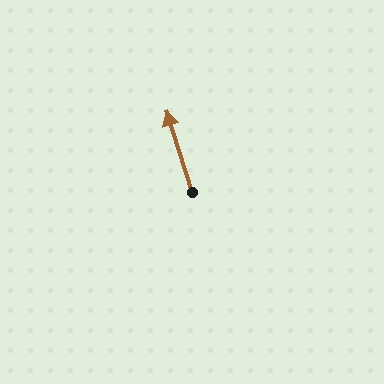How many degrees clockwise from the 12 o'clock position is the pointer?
Approximately 342 degrees.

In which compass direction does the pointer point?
North.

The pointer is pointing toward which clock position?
Roughly 11 o'clock.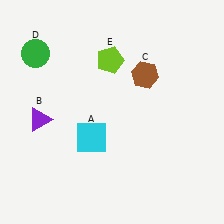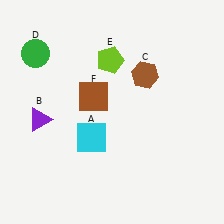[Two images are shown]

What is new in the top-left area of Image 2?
A brown square (F) was added in the top-left area of Image 2.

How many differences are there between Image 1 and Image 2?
There is 1 difference between the two images.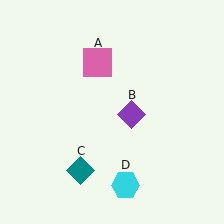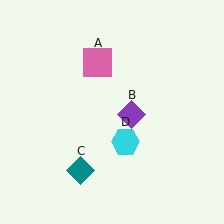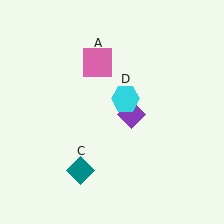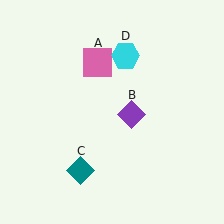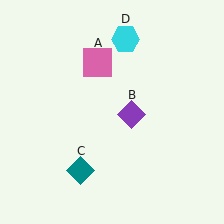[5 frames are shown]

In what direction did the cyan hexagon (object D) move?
The cyan hexagon (object D) moved up.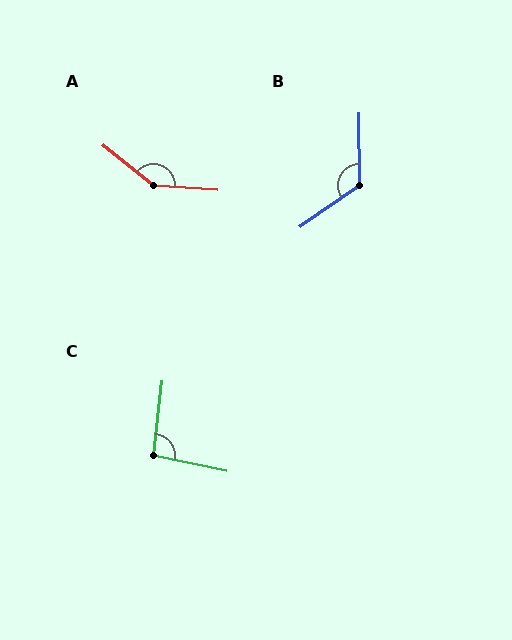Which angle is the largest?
A, at approximately 145 degrees.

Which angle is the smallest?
C, at approximately 95 degrees.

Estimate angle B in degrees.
Approximately 125 degrees.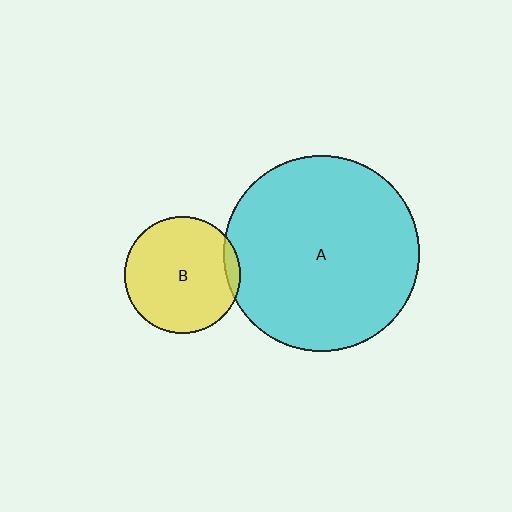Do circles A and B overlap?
Yes.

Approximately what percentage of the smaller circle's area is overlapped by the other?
Approximately 5%.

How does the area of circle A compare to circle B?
Approximately 2.8 times.